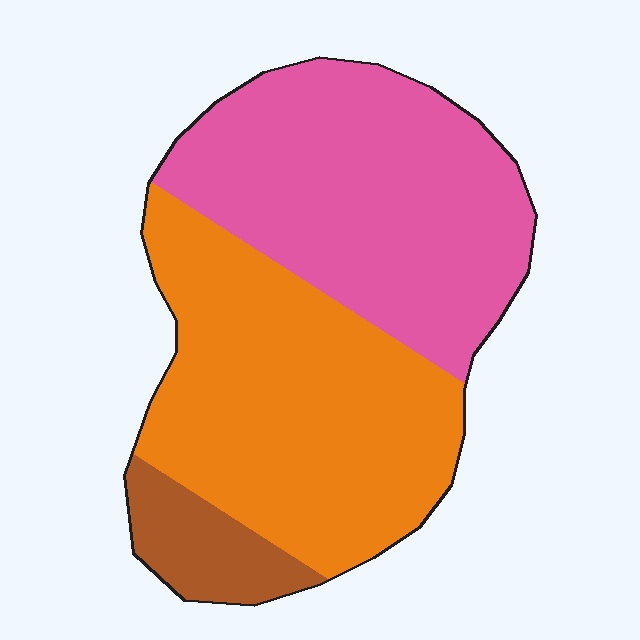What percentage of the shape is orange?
Orange covers roughly 45% of the shape.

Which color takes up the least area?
Brown, at roughly 10%.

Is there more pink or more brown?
Pink.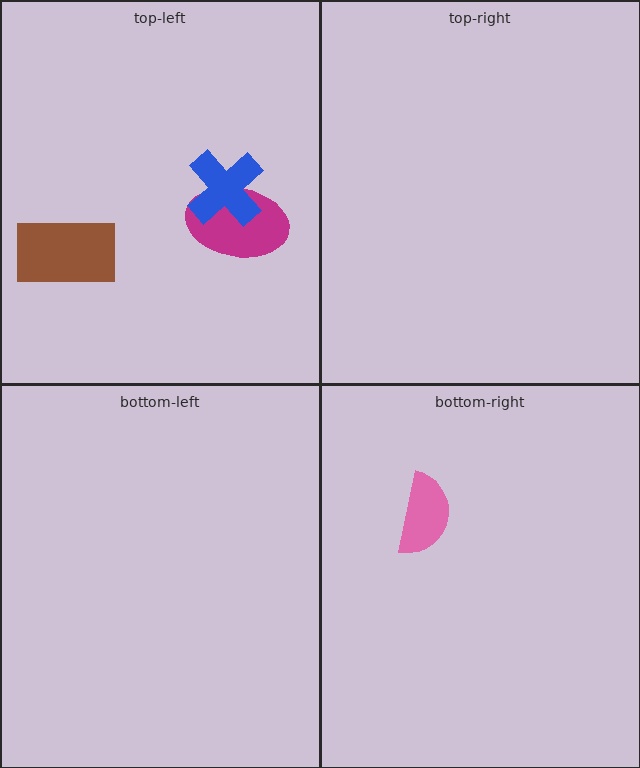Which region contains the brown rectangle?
The top-left region.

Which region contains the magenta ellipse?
The top-left region.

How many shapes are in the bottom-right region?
1.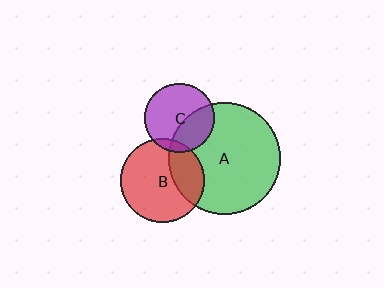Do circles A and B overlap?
Yes.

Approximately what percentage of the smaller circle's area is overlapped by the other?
Approximately 30%.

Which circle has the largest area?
Circle A (green).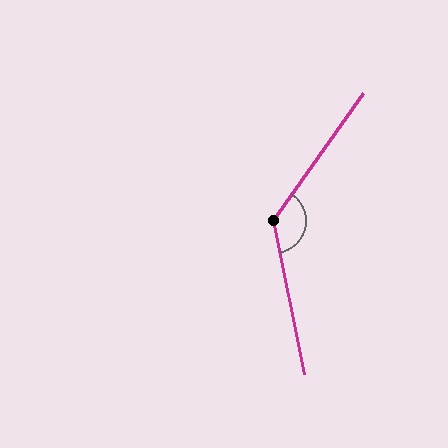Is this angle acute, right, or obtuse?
It is obtuse.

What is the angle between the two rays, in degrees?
Approximately 133 degrees.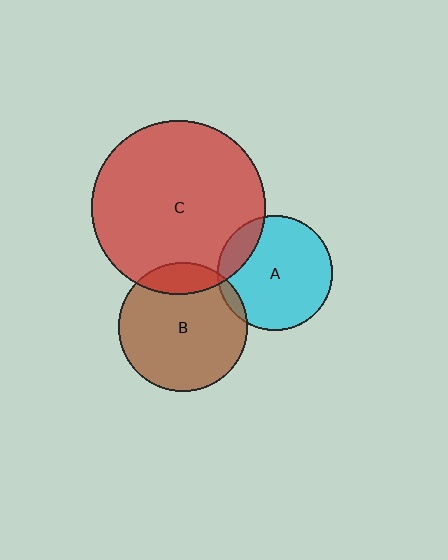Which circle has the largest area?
Circle C (red).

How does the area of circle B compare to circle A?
Approximately 1.3 times.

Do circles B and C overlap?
Yes.